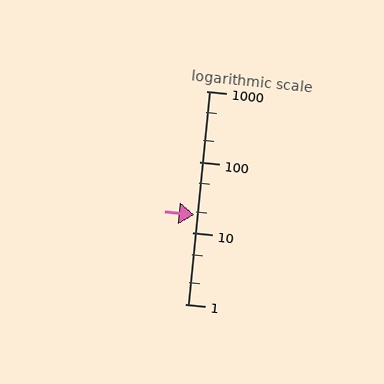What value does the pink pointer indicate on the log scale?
The pointer indicates approximately 18.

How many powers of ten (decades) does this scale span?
The scale spans 3 decades, from 1 to 1000.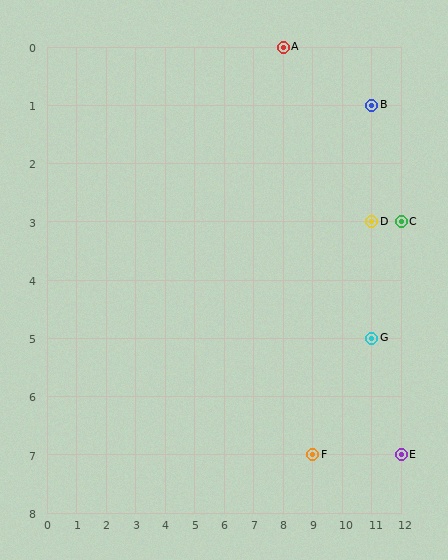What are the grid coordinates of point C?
Point C is at grid coordinates (12, 3).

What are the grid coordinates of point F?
Point F is at grid coordinates (9, 7).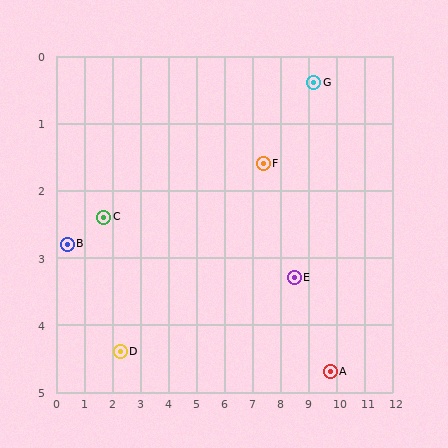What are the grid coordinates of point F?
Point F is at approximately (7.4, 1.6).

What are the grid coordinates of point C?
Point C is at approximately (1.7, 2.4).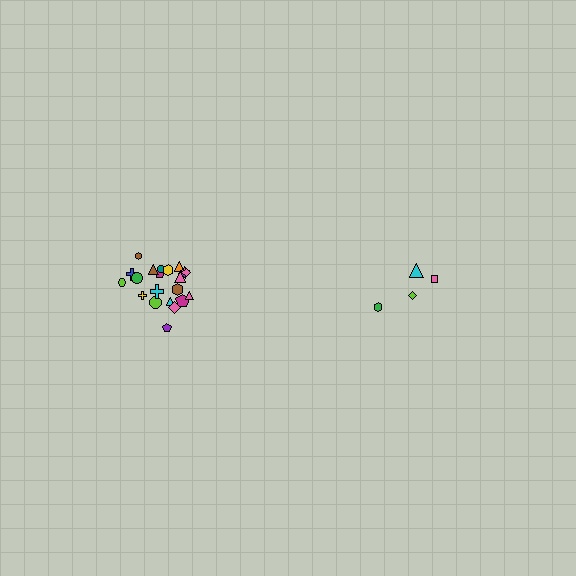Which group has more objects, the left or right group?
The left group.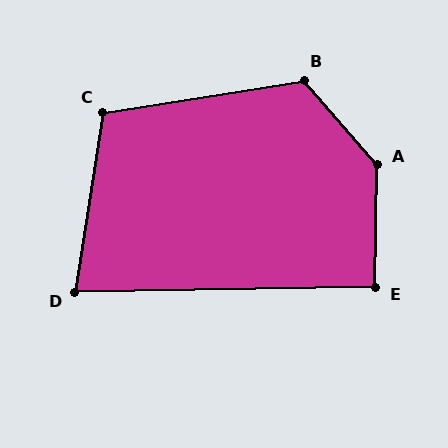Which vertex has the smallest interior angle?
D, at approximately 80 degrees.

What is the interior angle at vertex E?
Approximately 92 degrees (approximately right).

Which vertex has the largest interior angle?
A, at approximately 138 degrees.